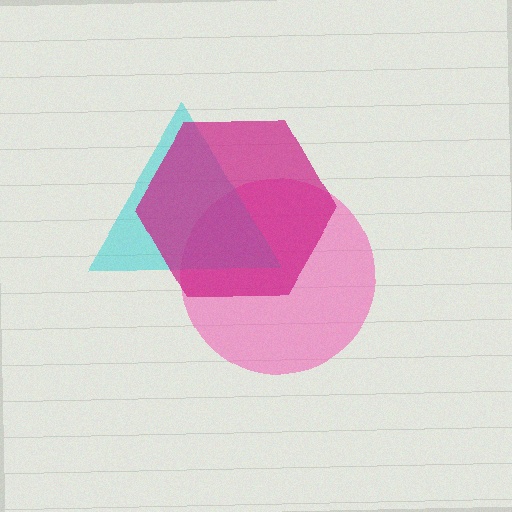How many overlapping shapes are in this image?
There are 3 overlapping shapes in the image.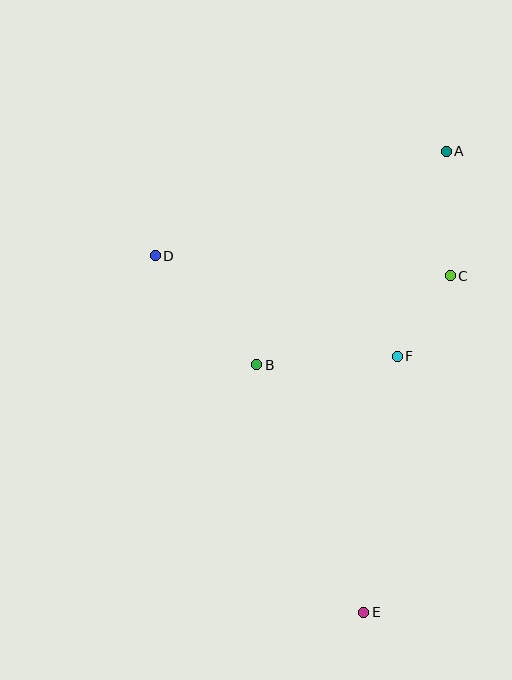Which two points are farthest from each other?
Points A and E are farthest from each other.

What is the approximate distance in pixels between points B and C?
The distance between B and C is approximately 213 pixels.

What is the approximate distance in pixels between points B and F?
The distance between B and F is approximately 141 pixels.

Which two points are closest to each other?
Points C and F are closest to each other.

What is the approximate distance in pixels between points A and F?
The distance between A and F is approximately 210 pixels.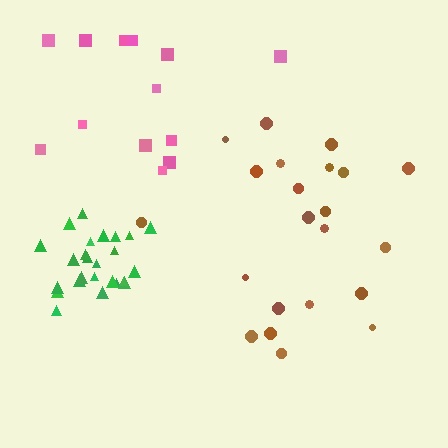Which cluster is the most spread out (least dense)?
Pink.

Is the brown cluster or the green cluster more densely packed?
Green.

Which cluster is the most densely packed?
Green.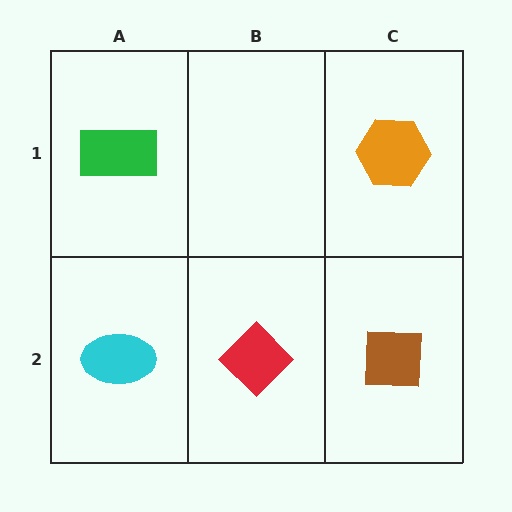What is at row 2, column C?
A brown square.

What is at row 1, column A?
A green rectangle.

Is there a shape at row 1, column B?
No, that cell is empty.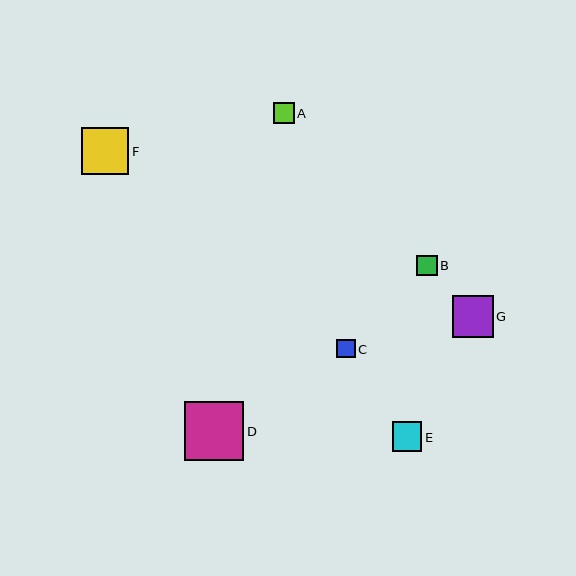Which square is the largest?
Square D is the largest with a size of approximately 60 pixels.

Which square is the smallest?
Square C is the smallest with a size of approximately 18 pixels.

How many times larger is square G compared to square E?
Square G is approximately 1.4 times the size of square E.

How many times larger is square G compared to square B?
Square G is approximately 2.0 times the size of square B.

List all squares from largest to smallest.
From largest to smallest: D, F, G, E, A, B, C.